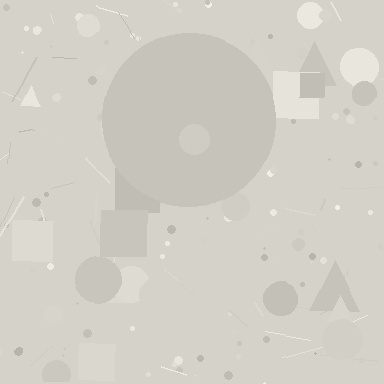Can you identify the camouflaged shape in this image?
The camouflaged shape is a circle.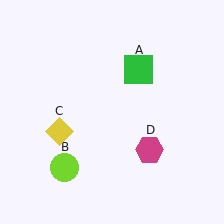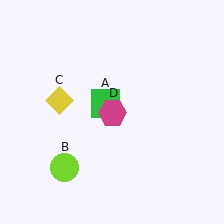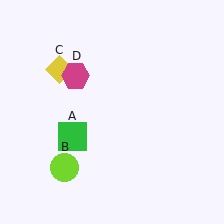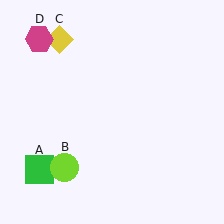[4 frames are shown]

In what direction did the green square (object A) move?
The green square (object A) moved down and to the left.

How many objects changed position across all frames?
3 objects changed position: green square (object A), yellow diamond (object C), magenta hexagon (object D).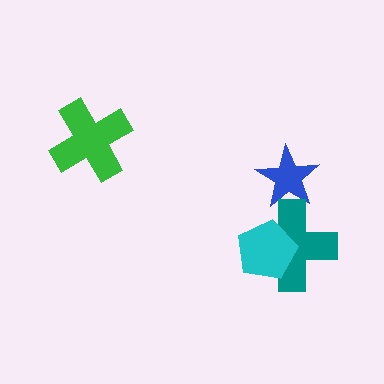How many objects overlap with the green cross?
0 objects overlap with the green cross.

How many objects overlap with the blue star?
1 object overlaps with the blue star.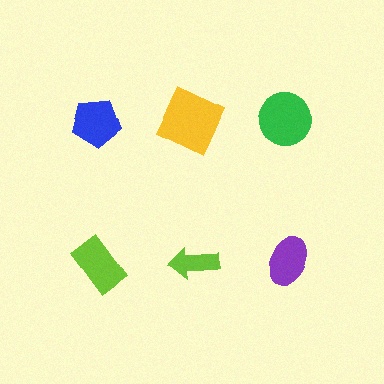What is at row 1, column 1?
A blue pentagon.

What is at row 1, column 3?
A green circle.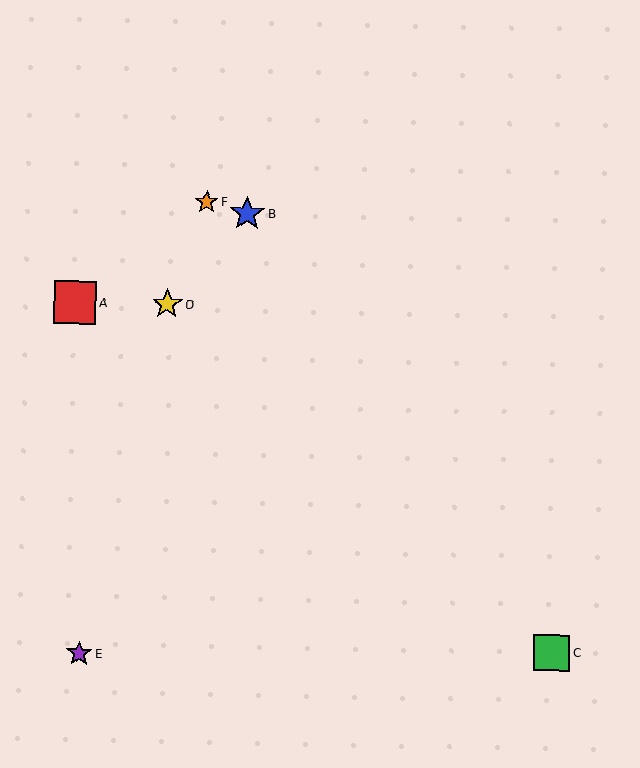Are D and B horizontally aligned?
No, D is at y≈304 and B is at y≈213.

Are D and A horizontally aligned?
Yes, both are at y≈304.